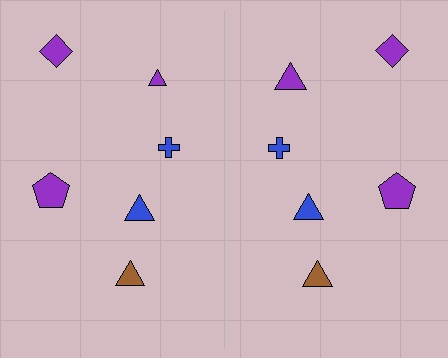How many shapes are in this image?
There are 12 shapes in this image.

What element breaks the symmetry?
The purple triangle on the right side has a different size than its mirror counterpart.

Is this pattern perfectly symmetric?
No, the pattern is not perfectly symmetric. The purple triangle on the right side has a different size than its mirror counterpart.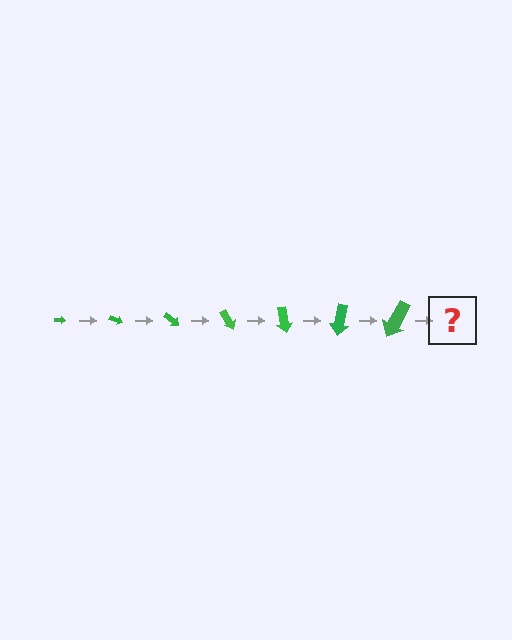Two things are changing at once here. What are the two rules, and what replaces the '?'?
The two rules are that the arrow grows larger each step and it rotates 20 degrees each step. The '?' should be an arrow, larger than the previous one and rotated 140 degrees from the start.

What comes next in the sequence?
The next element should be an arrow, larger than the previous one and rotated 140 degrees from the start.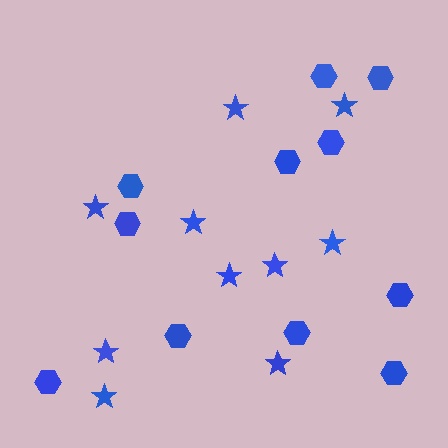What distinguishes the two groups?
There are 2 groups: one group of stars (10) and one group of hexagons (11).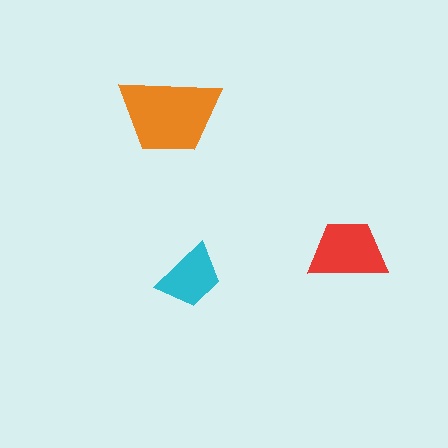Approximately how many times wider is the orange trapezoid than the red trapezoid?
About 1.5 times wider.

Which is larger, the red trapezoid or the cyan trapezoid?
The red one.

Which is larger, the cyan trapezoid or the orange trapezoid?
The orange one.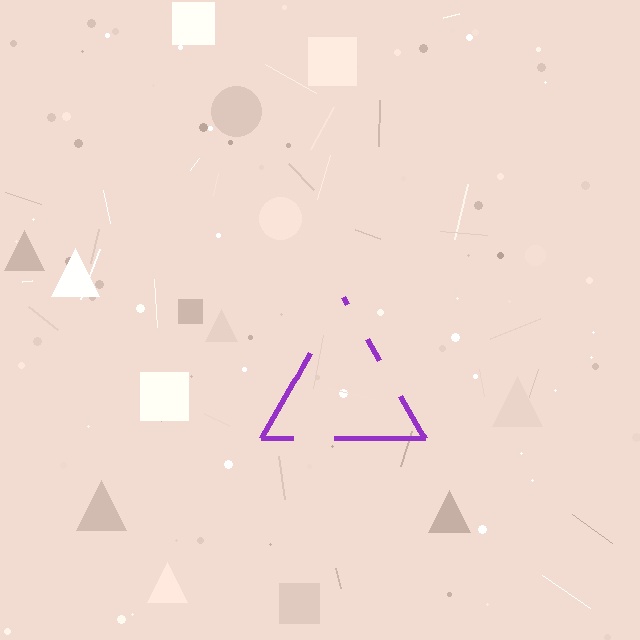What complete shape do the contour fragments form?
The contour fragments form a triangle.